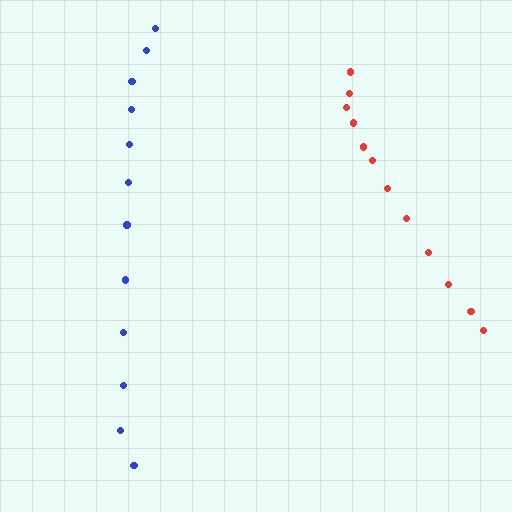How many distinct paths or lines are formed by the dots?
There are 2 distinct paths.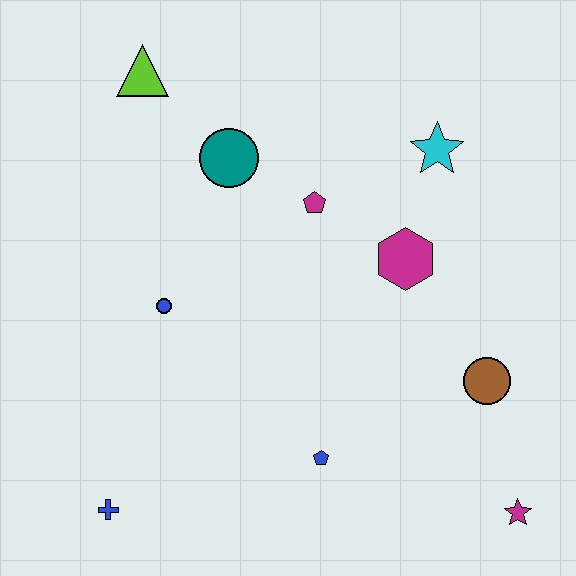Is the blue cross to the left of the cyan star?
Yes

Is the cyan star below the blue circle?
No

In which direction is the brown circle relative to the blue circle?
The brown circle is to the right of the blue circle.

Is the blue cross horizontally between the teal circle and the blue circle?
No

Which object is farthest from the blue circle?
The magenta star is farthest from the blue circle.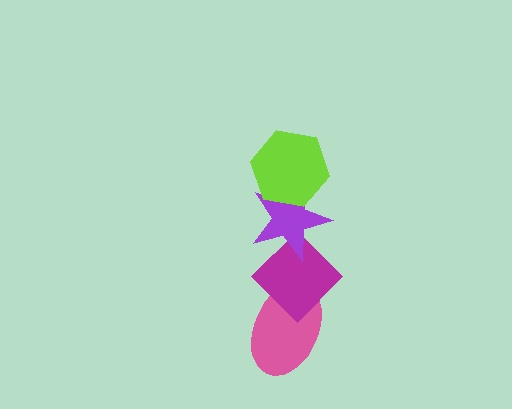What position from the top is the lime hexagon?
The lime hexagon is 1st from the top.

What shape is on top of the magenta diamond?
The purple star is on top of the magenta diamond.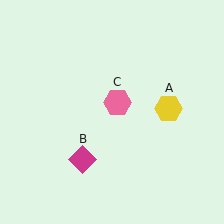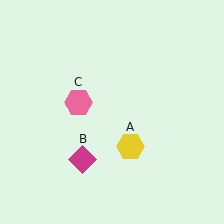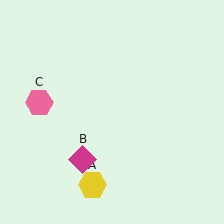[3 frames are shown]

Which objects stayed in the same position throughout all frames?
Magenta diamond (object B) remained stationary.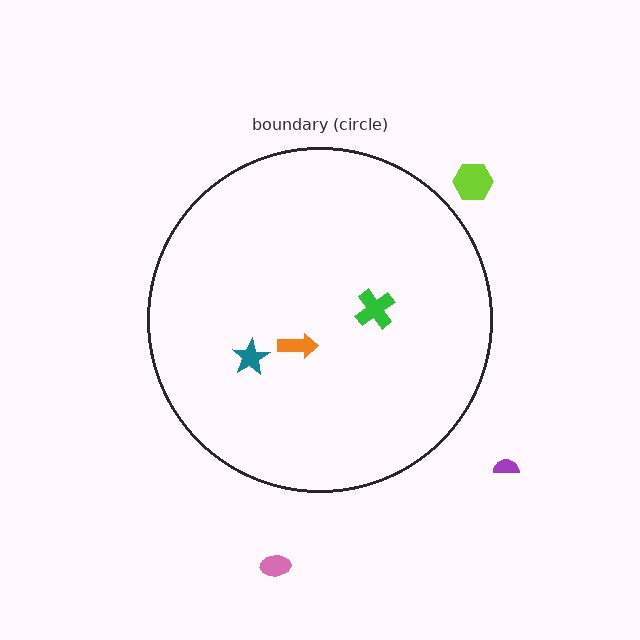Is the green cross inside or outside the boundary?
Inside.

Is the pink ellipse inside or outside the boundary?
Outside.